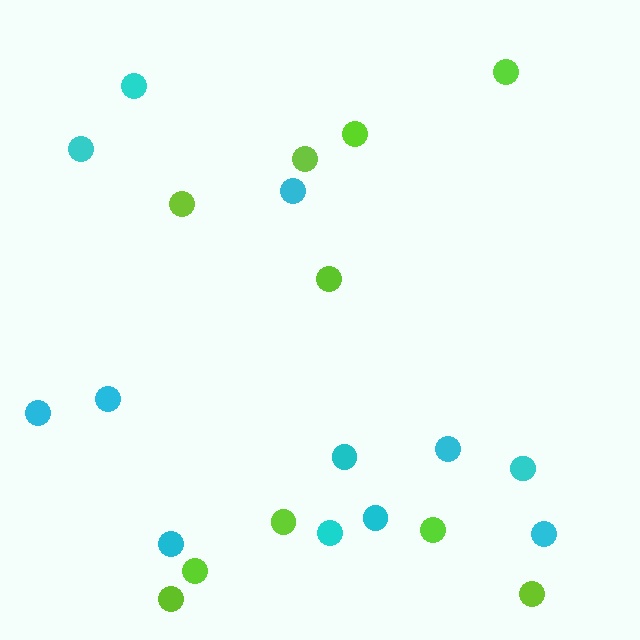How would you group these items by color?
There are 2 groups: one group of lime circles (10) and one group of cyan circles (12).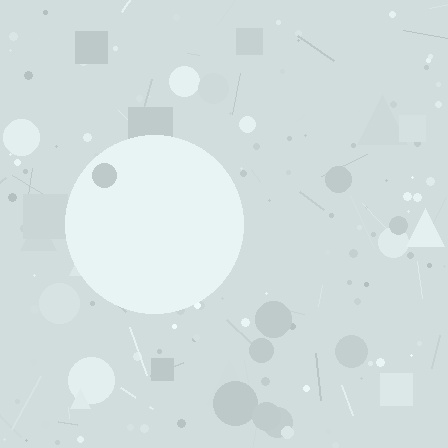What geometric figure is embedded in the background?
A circle is embedded in the background.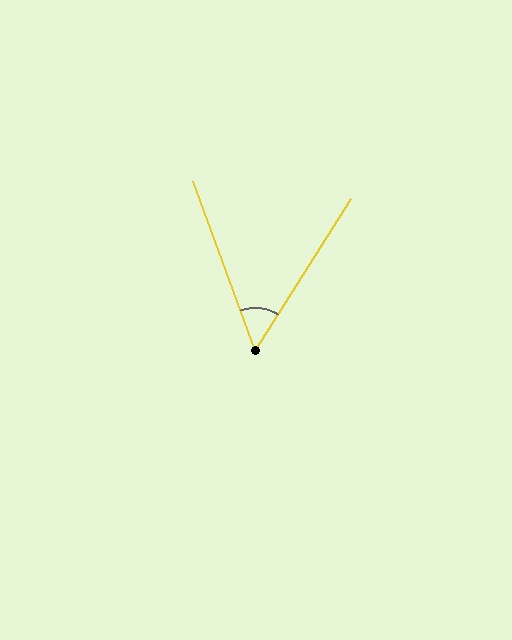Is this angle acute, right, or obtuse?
It is acute.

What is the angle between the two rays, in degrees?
Approximately 52 degrees.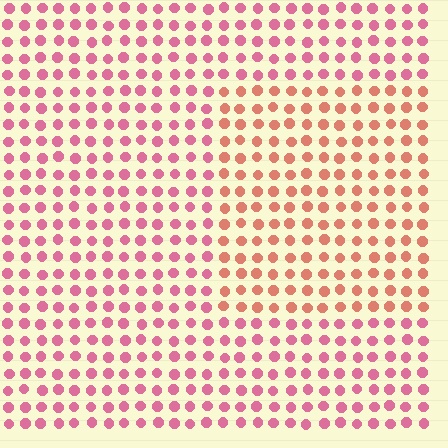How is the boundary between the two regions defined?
The boundary is defined purely by a slight shift in hue (about 33 degrees). Spacing, size, and orientation are identical on both sides.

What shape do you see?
I see a rectangle.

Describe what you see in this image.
The image is filled with small pink elements in a uniform arrangement. A rectangle-shaped region is visible where the elements are tinted to a slightly different hue, forming a subtle color boundary.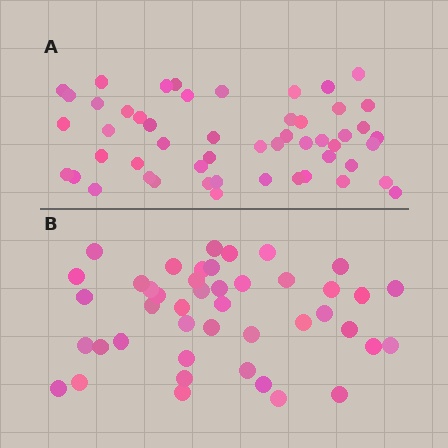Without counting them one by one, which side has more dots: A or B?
Region A (the top region) has more dots.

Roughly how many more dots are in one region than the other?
Region A has roughly 8 or so more dots than region B.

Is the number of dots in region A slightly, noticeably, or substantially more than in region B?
Region A has only slightly more — the two regions are fairly close. The ratio is roughly 1.2 to 1.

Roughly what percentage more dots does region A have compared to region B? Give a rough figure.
About 20% more.